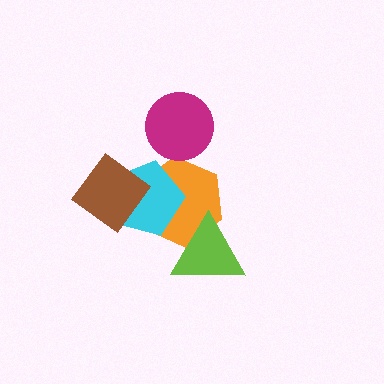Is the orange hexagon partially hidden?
Yes, it is partially covered by another shape.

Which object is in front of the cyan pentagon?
The brown diamond is in front of the cyan pentagon.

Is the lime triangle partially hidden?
No, no other shape covers it.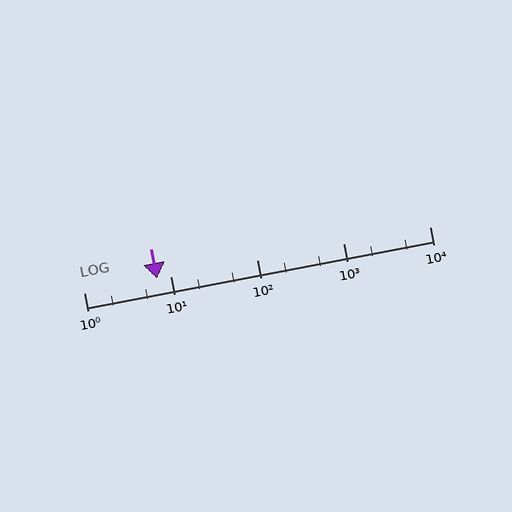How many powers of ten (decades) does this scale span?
The scale spans 4 decades, from 1 to 10000.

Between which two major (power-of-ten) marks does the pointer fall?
The pointer is between 1 and 10.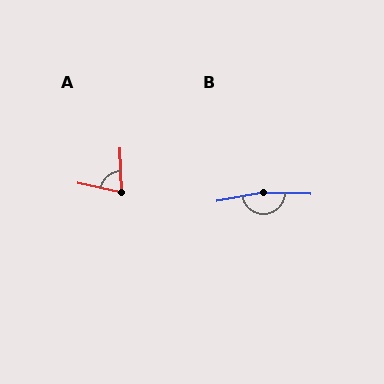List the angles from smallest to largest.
A (76°), B (167°).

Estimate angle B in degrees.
Approximately 167 degrees.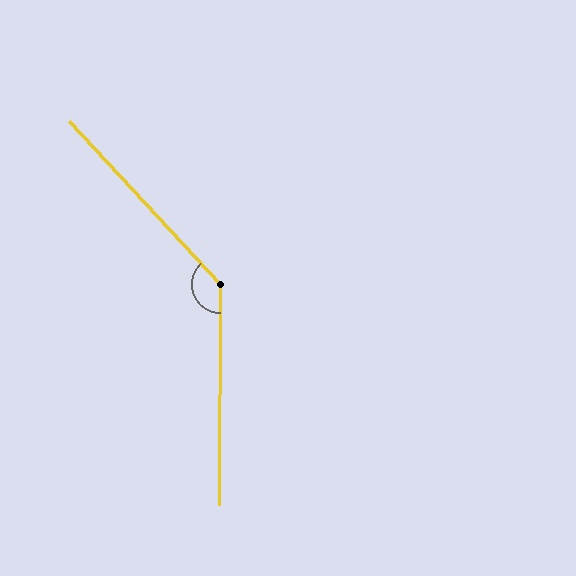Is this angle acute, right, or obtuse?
It is obtuse.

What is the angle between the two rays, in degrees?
Approximately 137 degrees.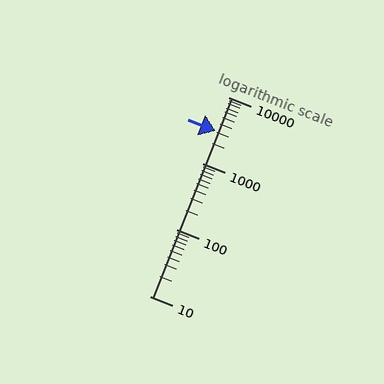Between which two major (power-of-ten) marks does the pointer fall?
The pointer is between 1000 and 10000.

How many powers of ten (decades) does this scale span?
The scale spans 3 decades, from 10 to 10000.